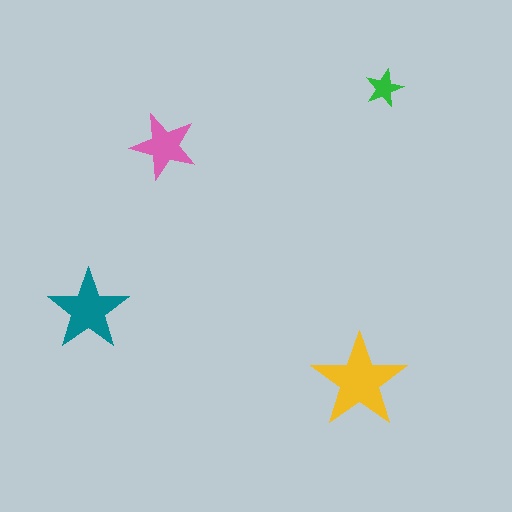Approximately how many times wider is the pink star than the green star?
About 2 times wider.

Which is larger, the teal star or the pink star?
The teal one.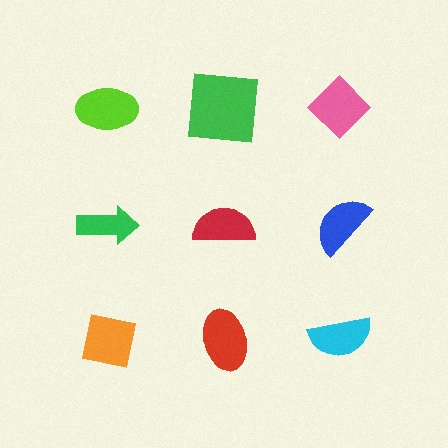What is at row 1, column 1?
A lime ellipse.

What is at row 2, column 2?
A red semicircle.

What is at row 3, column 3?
A cyan semicircle.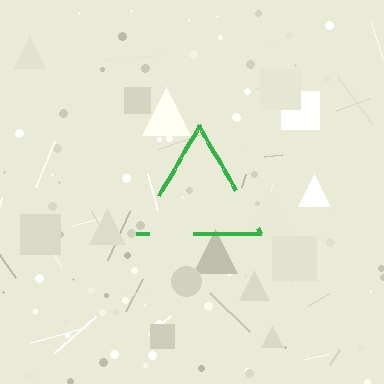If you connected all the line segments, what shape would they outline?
They would outline a triangle.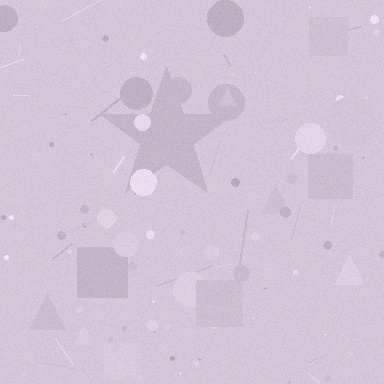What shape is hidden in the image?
A star is hidden in the image.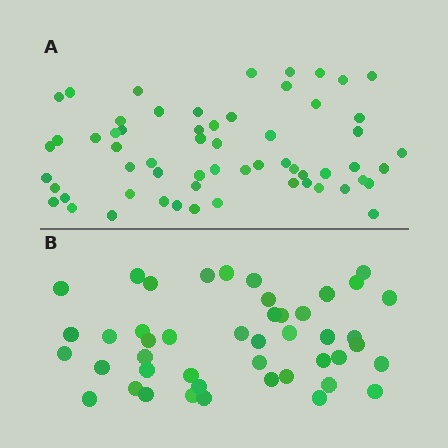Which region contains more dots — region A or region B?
Region A (the top region) has more dots.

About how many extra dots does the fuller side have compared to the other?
Region A has approximately 15 more dots than region B.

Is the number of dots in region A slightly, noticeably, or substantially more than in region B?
Region A has noticeably more, but not dramatically so. The ratio is roughly 1.3 to 1.